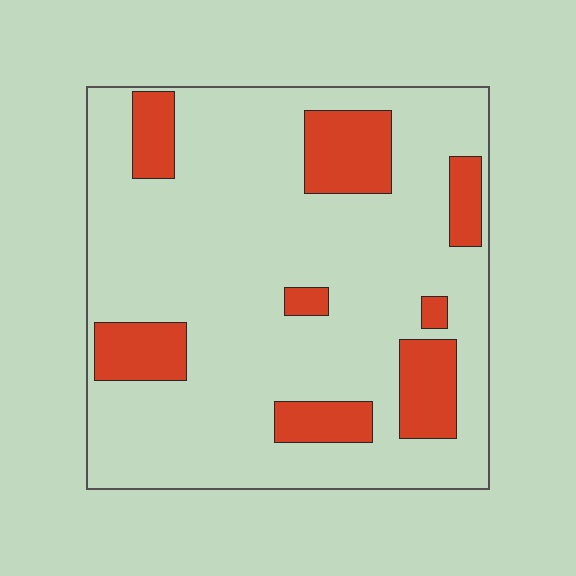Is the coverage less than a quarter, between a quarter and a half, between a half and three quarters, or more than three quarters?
Less than a quarter.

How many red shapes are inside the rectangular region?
8.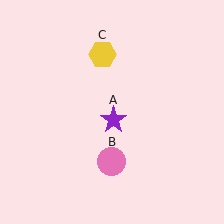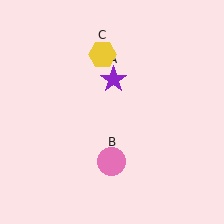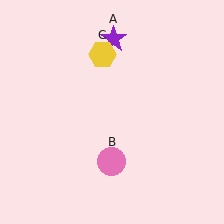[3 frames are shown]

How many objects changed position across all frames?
1 object changed position: purple star (object A).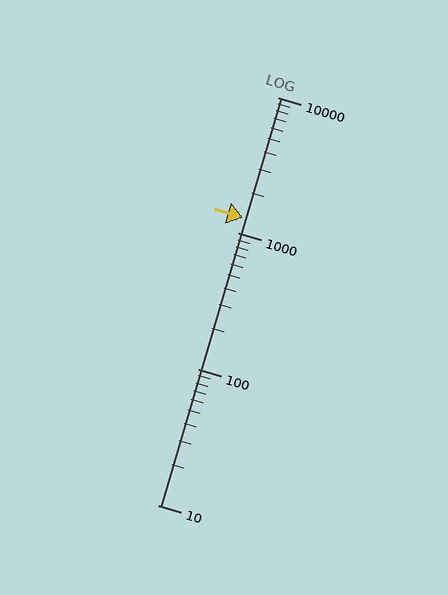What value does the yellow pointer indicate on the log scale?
The pointer indicates approximately 1300.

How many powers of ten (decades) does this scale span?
The scale spans 3 decades, from 10 to 10000.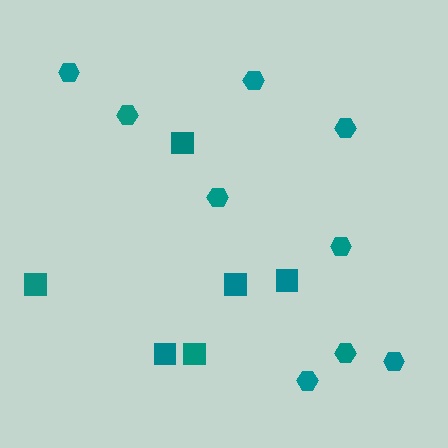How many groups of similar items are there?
There are 2 groups: one group of squares (6) and one group of hexagons (9).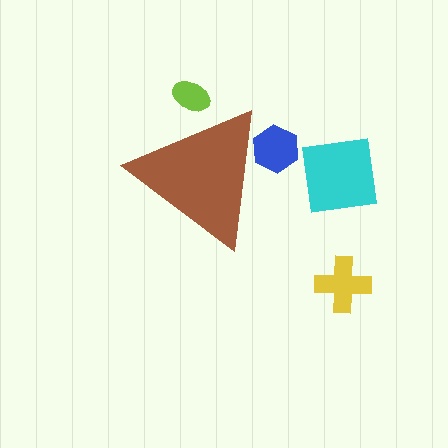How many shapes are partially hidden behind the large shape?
2 shapes are partially hidden.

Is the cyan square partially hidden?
No, the cyan square is fully visible.